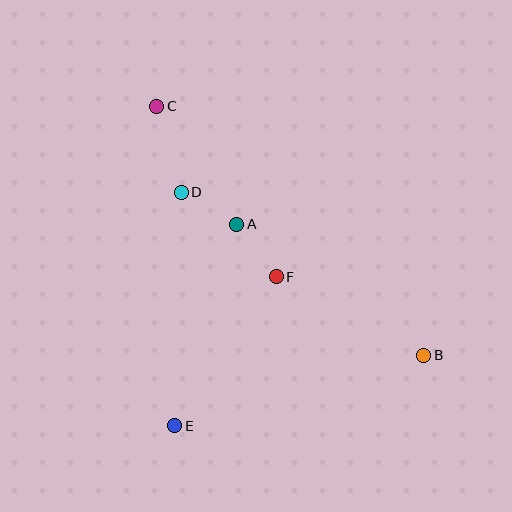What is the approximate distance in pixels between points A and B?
The distance between A and B is approximately 228 pixels.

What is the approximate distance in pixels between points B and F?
The distance between B and F is approximately 167 pixels.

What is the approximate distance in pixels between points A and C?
The distance between A and C is approximately 142 pixels.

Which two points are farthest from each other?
Points B and C are farthest from each other.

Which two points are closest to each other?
Points A and D are closest to each other.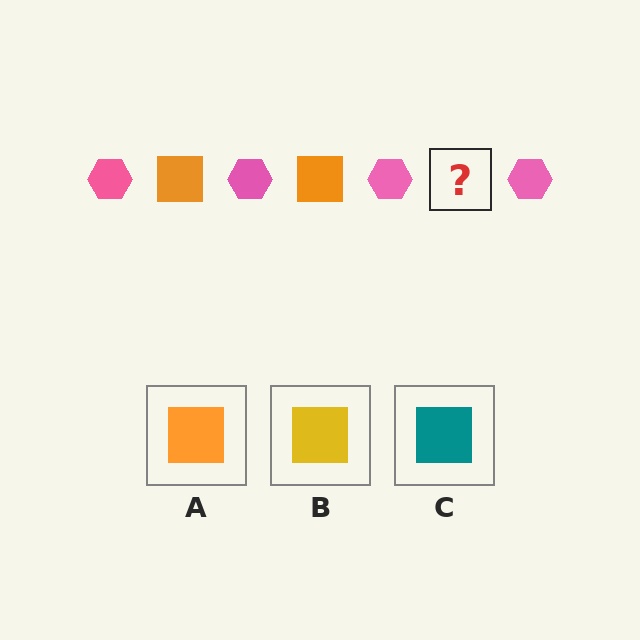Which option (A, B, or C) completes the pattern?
A.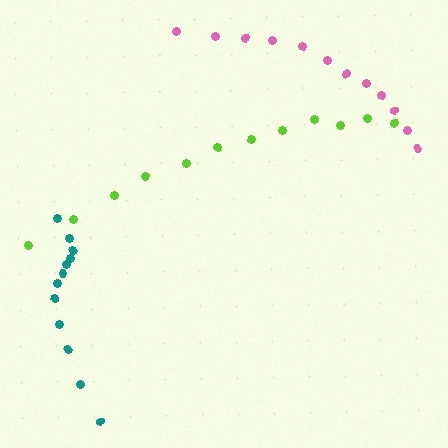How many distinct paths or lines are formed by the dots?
There are 3 distinct paths.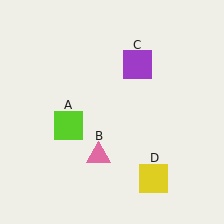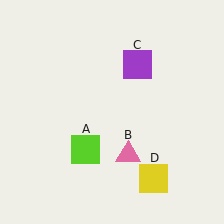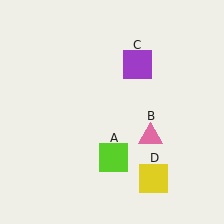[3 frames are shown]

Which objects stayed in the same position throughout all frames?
Purple square (object C) and yellow square (object D) remained stationary.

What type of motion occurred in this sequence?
The lime square (object A), pink triangle (object B) rotated counterclockwise around the center of the scene.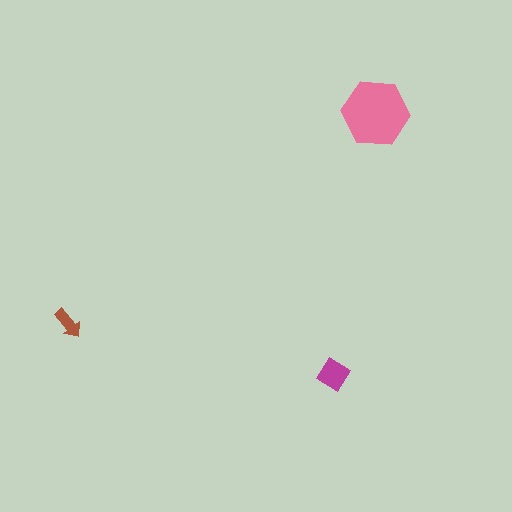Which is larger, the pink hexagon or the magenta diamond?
The pink hexagon.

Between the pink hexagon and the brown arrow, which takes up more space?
The pink hexagon.